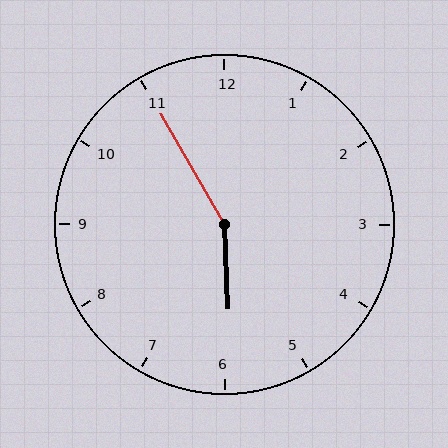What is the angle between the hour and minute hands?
Approximately 152 degrees.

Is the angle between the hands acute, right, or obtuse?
It is obtuse.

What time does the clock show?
5:55.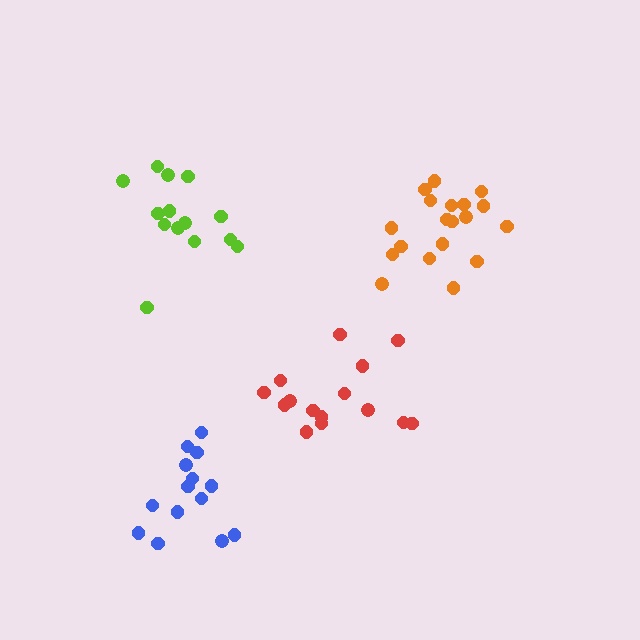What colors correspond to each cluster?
The clusters are colored: lime, orange, blue, red.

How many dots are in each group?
Group 1: 14 dots, Group 2: 19 dots, Group 3: 14 dots, Group 4: 15 dots (62 total).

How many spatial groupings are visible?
There are 4 spatial groupings.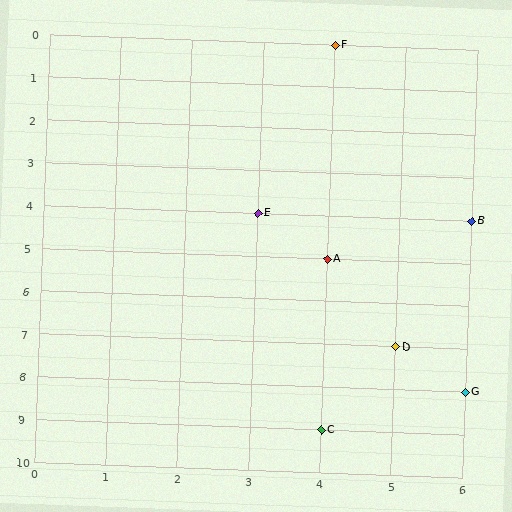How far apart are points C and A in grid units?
Points C and A are 4 rows apart.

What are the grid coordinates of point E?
Point E is at grid coordinates (3, 4).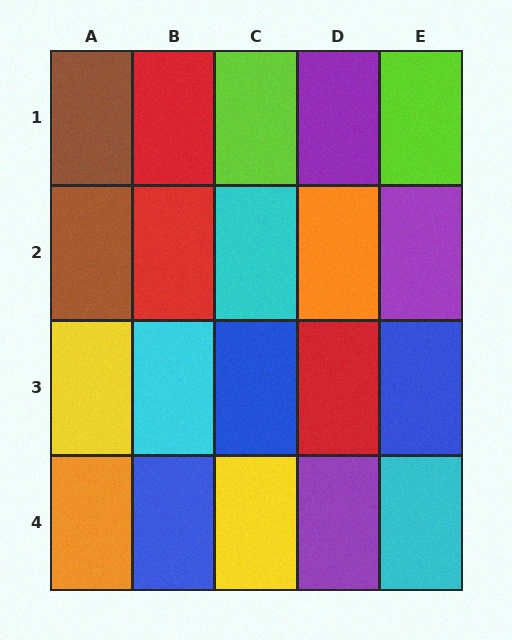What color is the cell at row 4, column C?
Yellow.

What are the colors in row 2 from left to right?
Brown, red, cyan, orange, purple.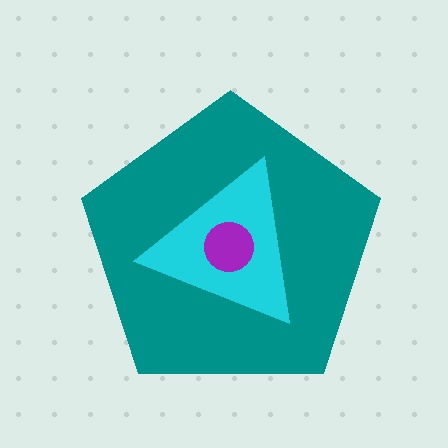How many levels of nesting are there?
3.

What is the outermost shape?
The teal pentagon.